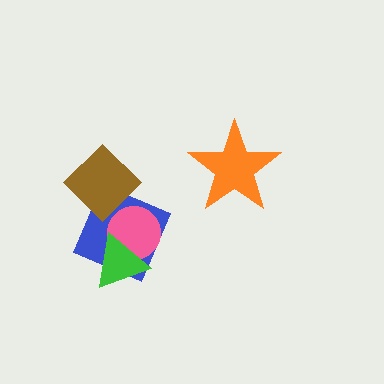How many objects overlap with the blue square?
3 objects overlap with the blue square.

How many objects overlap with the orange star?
0 objects overlap with the orange star.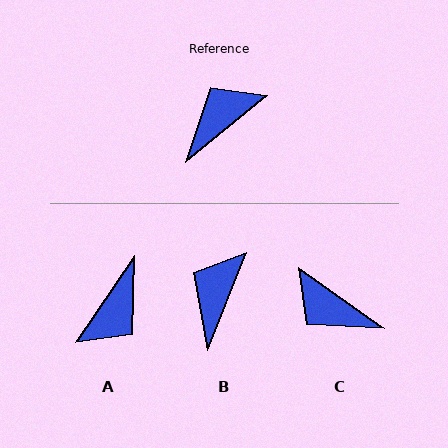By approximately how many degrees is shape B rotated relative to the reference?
Approximately 28 degrees counter-clockwise.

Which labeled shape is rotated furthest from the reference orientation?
A, about 164 degrees away.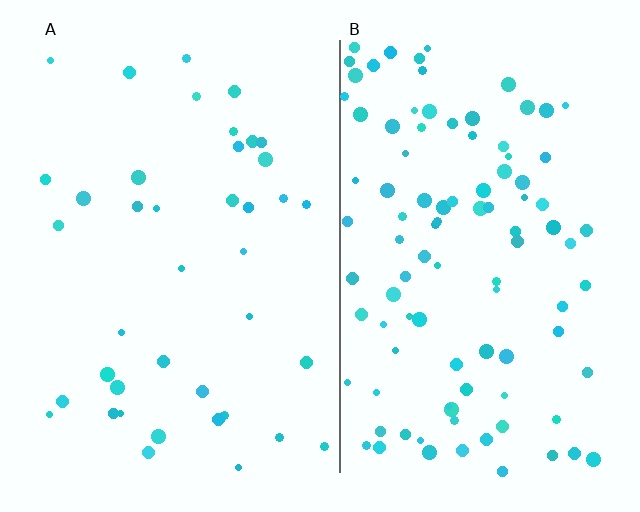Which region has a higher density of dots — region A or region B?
B (the right).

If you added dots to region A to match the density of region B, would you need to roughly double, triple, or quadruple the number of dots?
Approximately triple.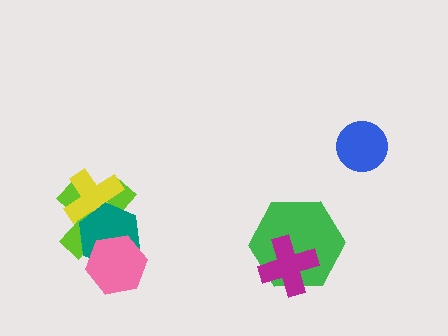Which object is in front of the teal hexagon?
The pink hexagon is in front of the teal hexagon.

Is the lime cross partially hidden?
Yes, it is partially covered by another shape.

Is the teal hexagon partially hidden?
Yes, it is partially covered by another shape.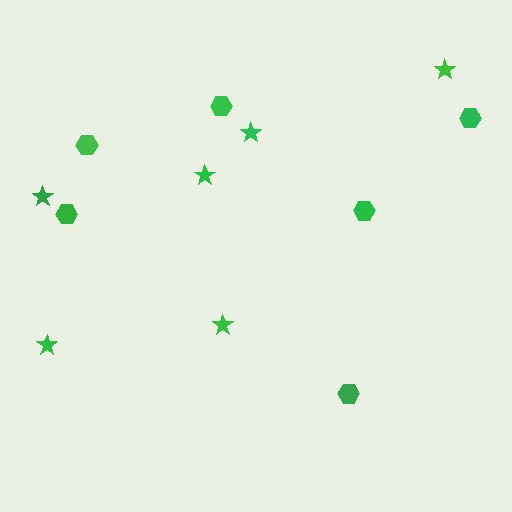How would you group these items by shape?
There are 2 groups: one group of stars (6) and one group of hexagons (6).